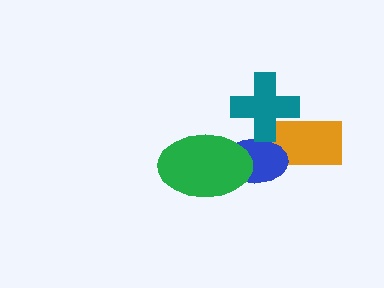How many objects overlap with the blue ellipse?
3 objects overlap with the blue ellipse.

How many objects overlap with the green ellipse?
1 object overlaps with the green ellipse.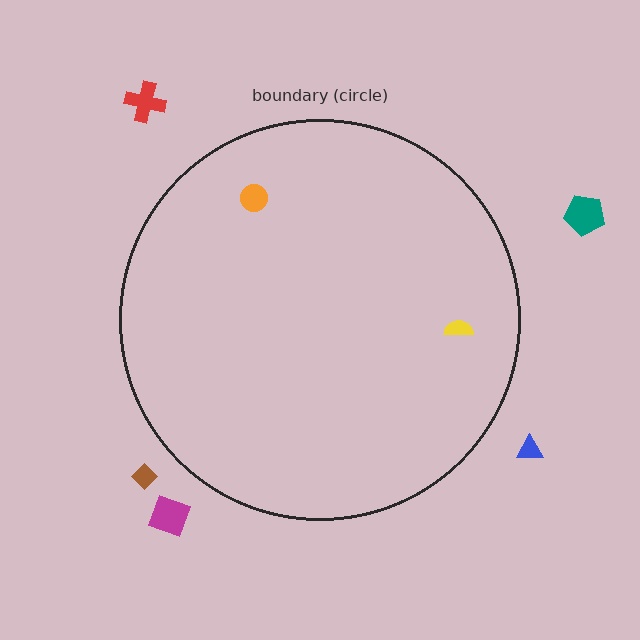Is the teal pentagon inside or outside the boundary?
Outside.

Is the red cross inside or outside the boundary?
Outside.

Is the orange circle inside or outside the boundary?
Inside.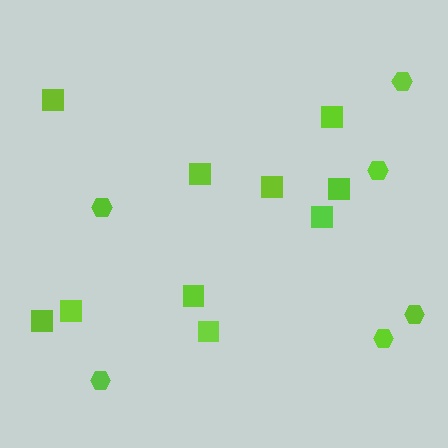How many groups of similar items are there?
There are 2 groups: one group of squares (10) and one group of hexagons (6).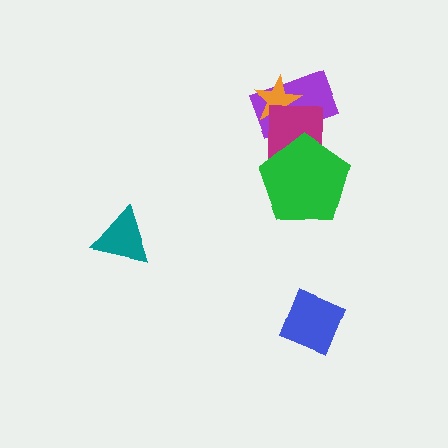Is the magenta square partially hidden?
Yes, it is partially covered by another shape.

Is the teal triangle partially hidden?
No, no other shape covers it.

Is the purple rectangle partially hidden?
Yes, it is partially covered by another shape.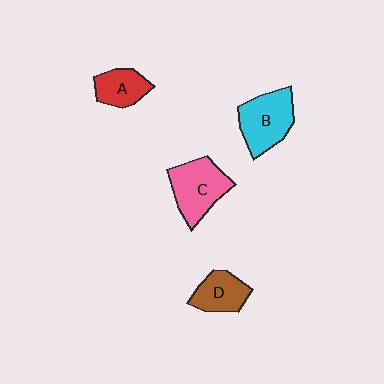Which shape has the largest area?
Shape C (pink).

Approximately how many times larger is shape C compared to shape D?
Approximately 1.5 times.